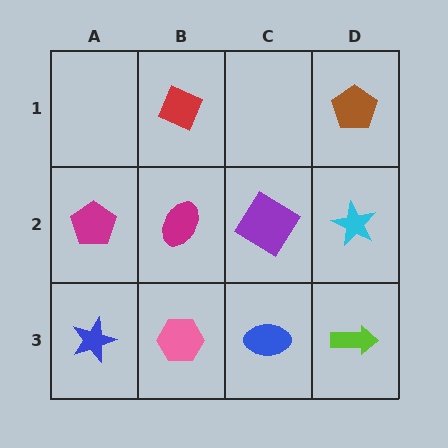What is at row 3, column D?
A lime arrow.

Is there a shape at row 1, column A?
No, that cell is empty.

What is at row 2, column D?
A cyan star.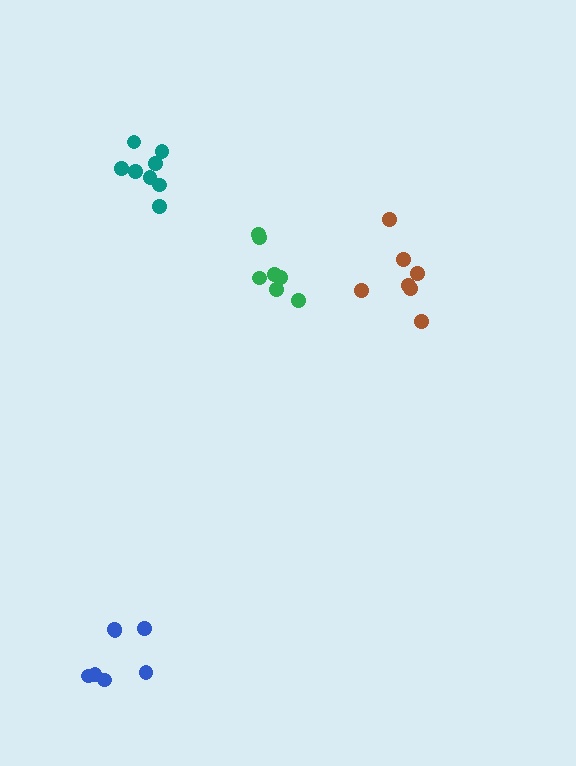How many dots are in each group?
Group 1: 7 dots, Group 2: 7 dots, Group 3: 8 dots, Group 4: 7 dots (29 total).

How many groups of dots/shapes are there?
There are 4 groups.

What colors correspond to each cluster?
The clusters are colored: brown, blue, teal, green.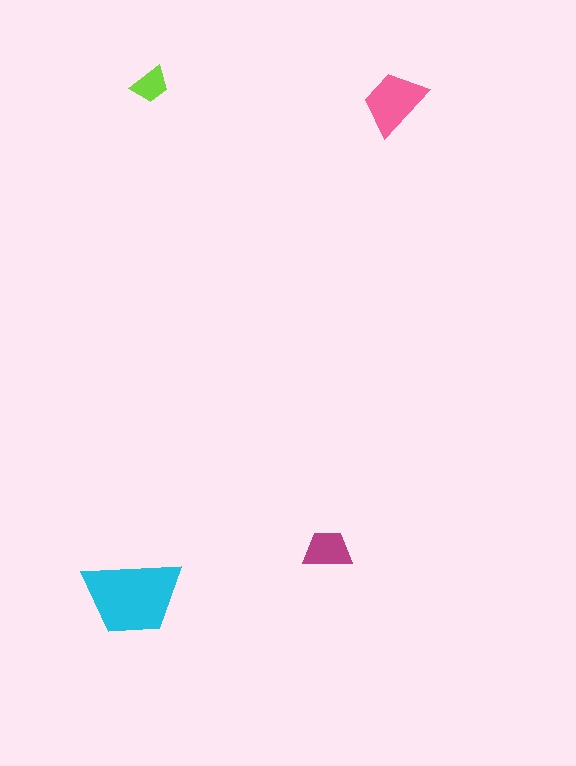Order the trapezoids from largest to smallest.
the cyan one, the pink one, the magenta one, the lime one.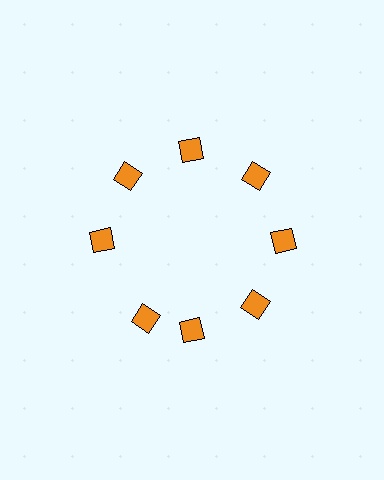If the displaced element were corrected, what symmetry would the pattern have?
It would have 8-fold rotational symmetry — the pattern would map onto itself every 45 degrees.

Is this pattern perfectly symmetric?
No. The 8 orange diamonds are arranged in a ring, but one element near the 8 o'clock position is rotated out of alignment along the ring, breaking the 8-fold rotational symmetry.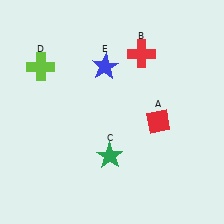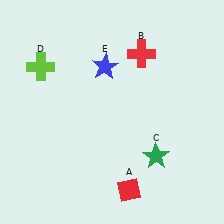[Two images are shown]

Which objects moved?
The objects that moved are: the red diamond (A), the green star (C).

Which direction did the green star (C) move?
The green star (C) moved right.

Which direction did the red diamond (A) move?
The red diamond (A) moved down.